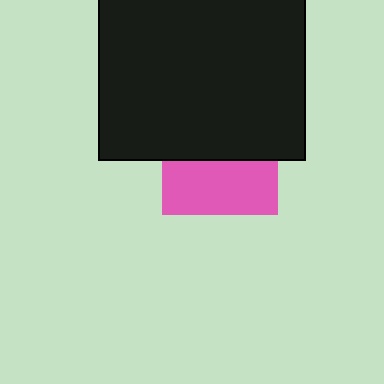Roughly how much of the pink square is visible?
About half of it is visible (roughly 47%).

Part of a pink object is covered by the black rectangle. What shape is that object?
It is a square.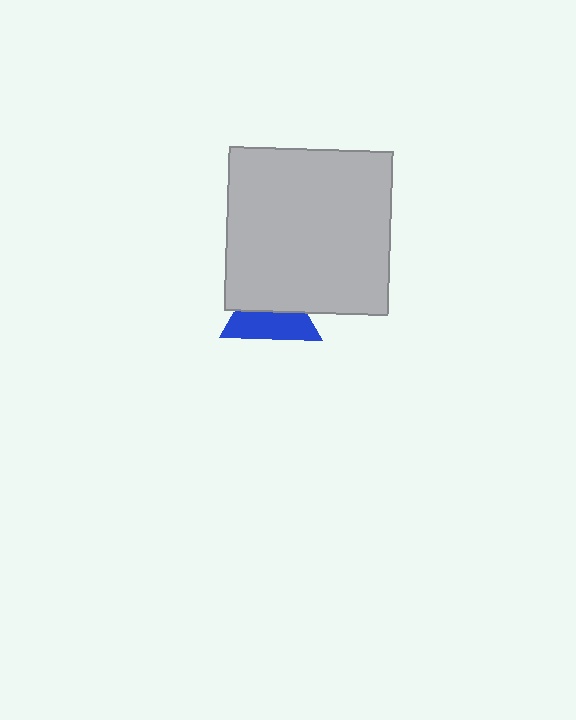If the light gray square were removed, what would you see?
You would see the complete blue triangle.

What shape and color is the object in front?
The object in front is a light gray square.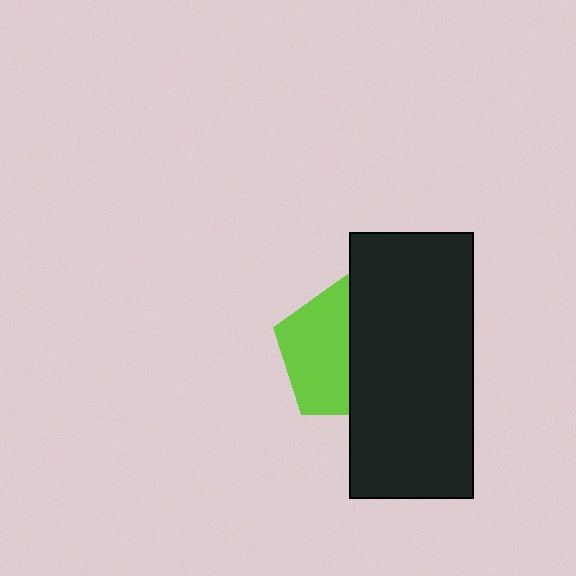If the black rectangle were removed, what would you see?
You would see the complete lime pentagon.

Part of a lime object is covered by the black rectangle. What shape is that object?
It is a pentagon.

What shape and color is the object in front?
The object in front is a black rectangle.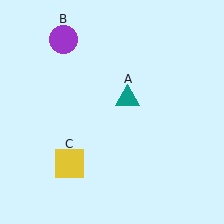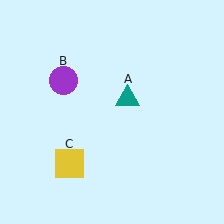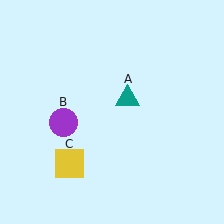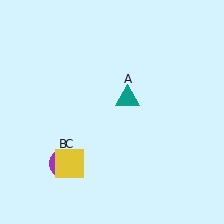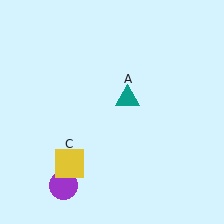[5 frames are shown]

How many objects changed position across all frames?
1 object changed position: purple circle (object B).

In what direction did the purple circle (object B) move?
The purple circle (object B) moved down.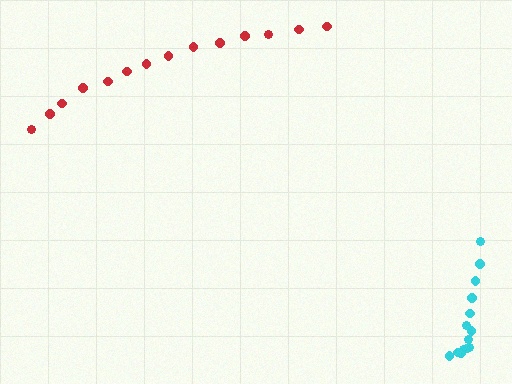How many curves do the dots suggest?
There are 2 distinct paths.